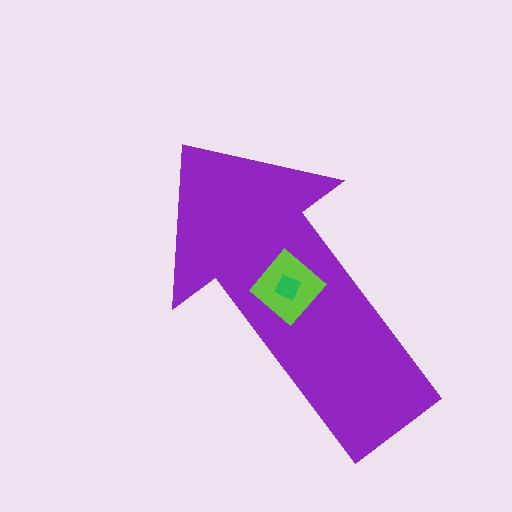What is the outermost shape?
The purple arrow.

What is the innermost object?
The green square.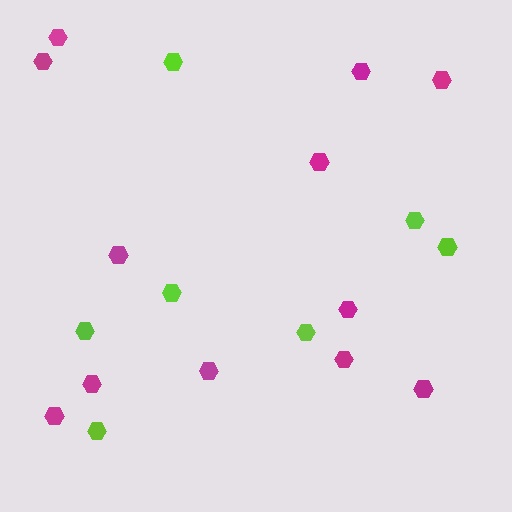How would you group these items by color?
There are 2 groups: one group of magenta hexagons (12) and one group of lime hexagons (7).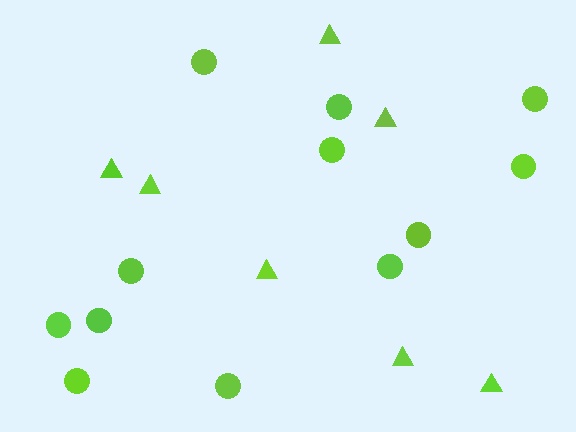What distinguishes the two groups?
There are 2 groups: one group of circles (12) and one group of triangles (7).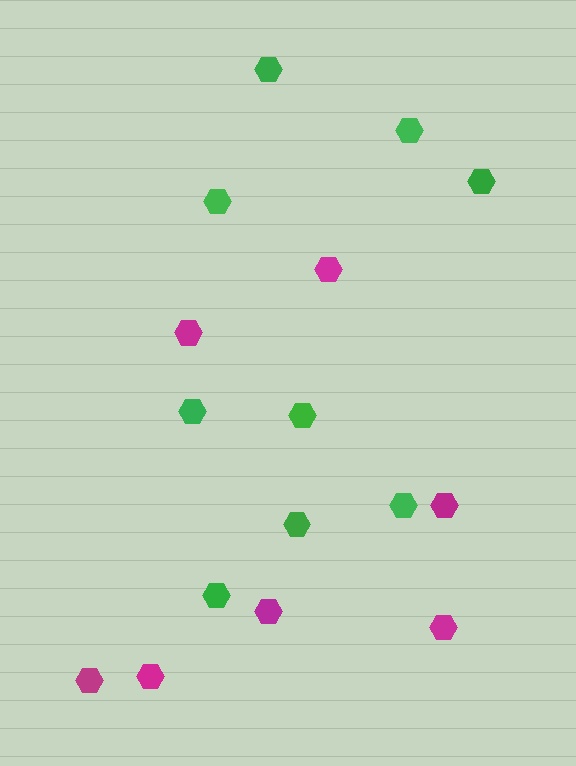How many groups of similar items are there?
There are 2 groups: one group of magenta hexagons (7) and one group of green hexagons (9).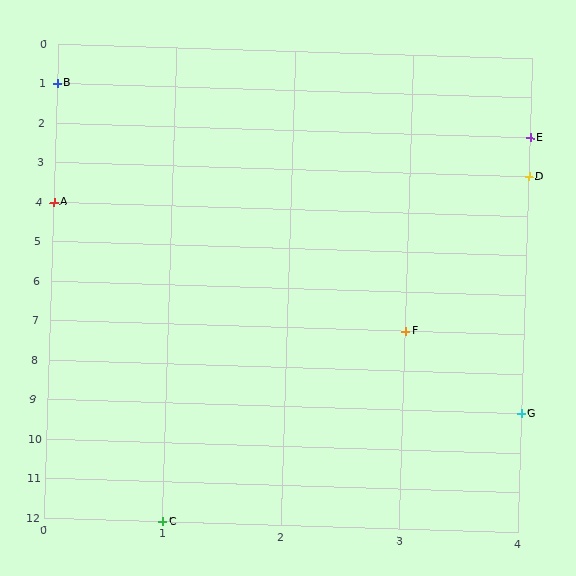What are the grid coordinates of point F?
Point F is at grid coordinates (3, 7).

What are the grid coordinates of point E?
Point E is at grid coordinates (4, 2).